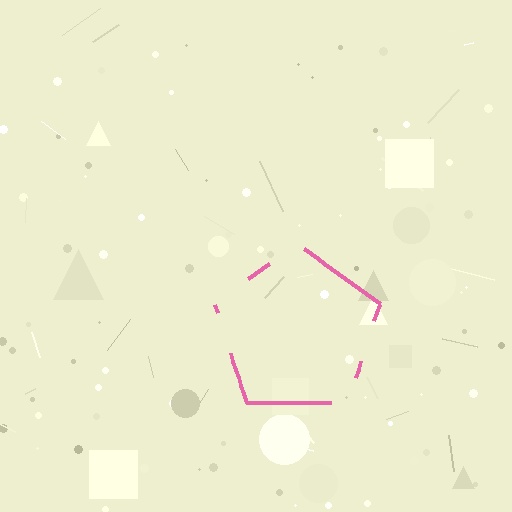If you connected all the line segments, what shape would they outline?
They would outline a pentagon.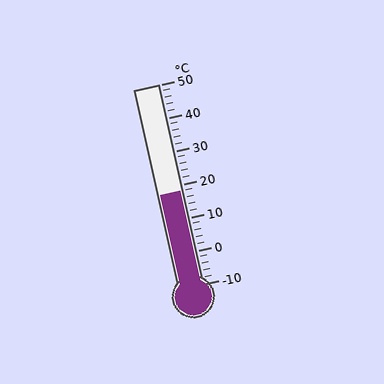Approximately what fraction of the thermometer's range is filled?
The thermometer is filled to approximately 45% of its range.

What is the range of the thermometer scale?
The thermometer scale ranges from -10°C to 50°C.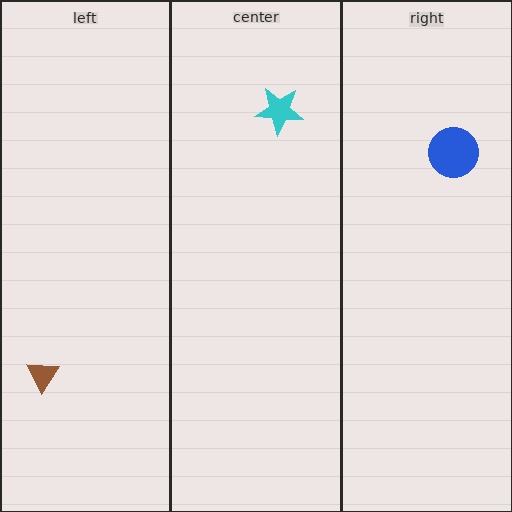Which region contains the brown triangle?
The left region.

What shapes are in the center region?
The cyan star.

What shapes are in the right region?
The blue circle.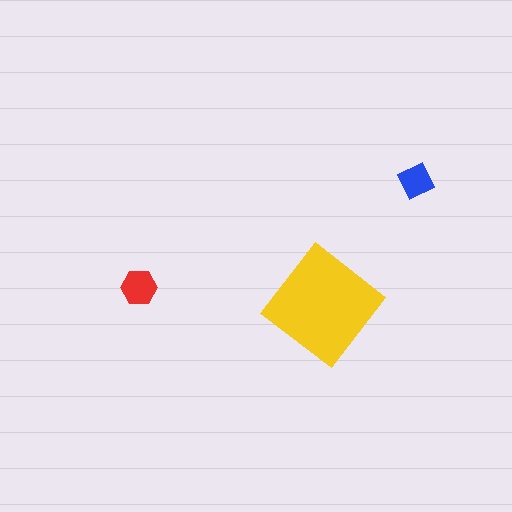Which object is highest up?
The blue square is topmost.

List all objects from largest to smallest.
The yellow diamond, the red hexagon, the blue square.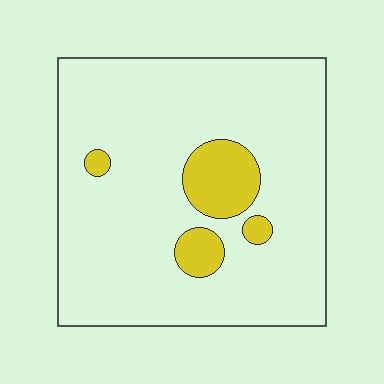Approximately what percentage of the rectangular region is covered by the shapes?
Approximately 10%.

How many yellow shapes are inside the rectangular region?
4.